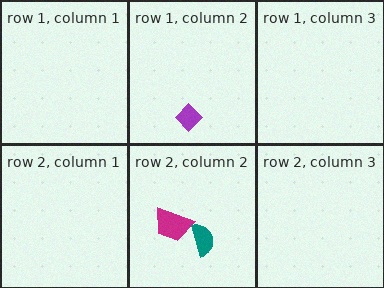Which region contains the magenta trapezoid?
The row 2, column 2 region.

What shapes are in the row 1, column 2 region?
The purple diamond.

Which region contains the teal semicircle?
The row 2, column 2 region.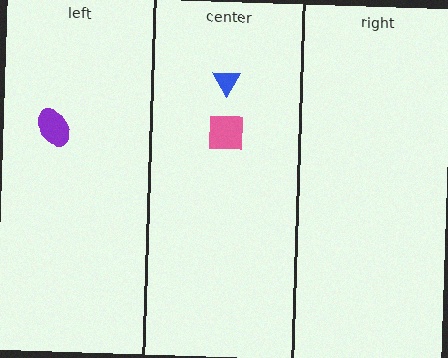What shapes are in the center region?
The pink square, the blue triangle.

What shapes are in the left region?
The purple ellipse.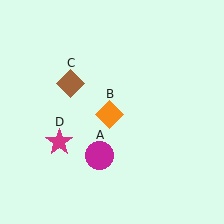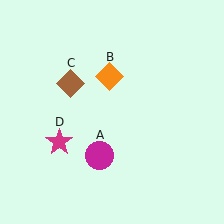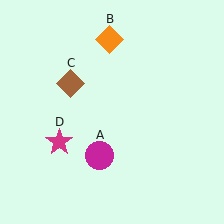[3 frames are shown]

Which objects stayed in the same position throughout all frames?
Magenta circle (object A) and brown diamond (object C) and magenta star (object D) remained stationary.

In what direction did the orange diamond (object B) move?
The orange diamond (object B) moved up.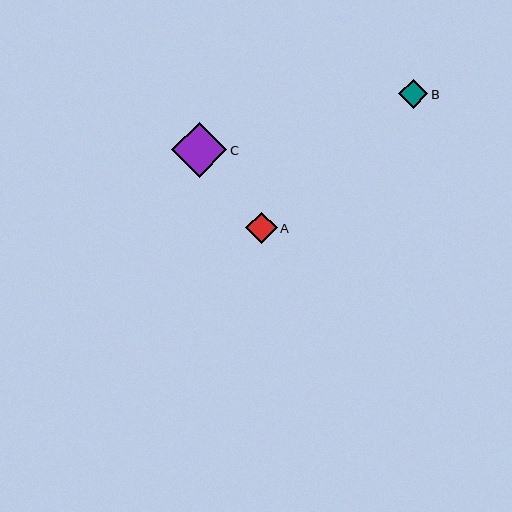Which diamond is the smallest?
Diamond B is the smallest with a size of approximately 29 pixels.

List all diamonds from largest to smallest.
From largest to smallest: C, A, B.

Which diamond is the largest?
Diamond C is the largest with a size of approximately 55 pixels.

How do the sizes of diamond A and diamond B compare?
Diamond A and diamond B are approximately the same size.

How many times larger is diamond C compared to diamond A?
Diamond C is approximately 1.8 times the size of diamond A.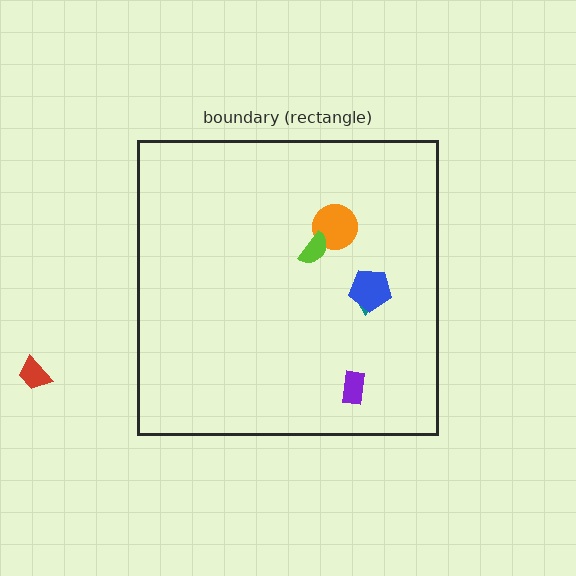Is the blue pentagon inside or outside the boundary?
Inside.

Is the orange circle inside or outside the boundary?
Inside.